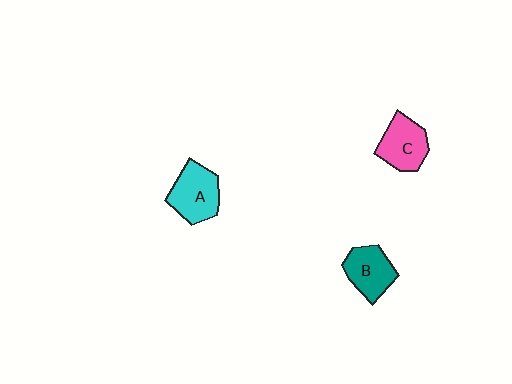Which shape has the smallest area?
Shape B (teal).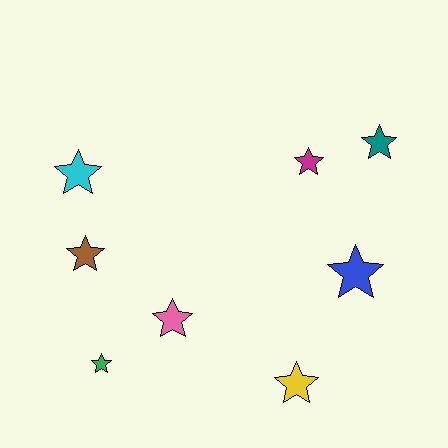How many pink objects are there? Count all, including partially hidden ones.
There is 1 pink object.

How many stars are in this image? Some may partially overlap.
There are 8 stars.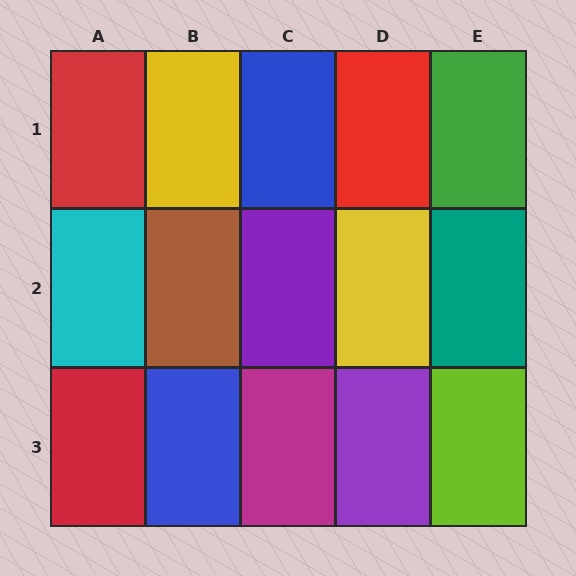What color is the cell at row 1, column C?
Blue.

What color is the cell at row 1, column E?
Green.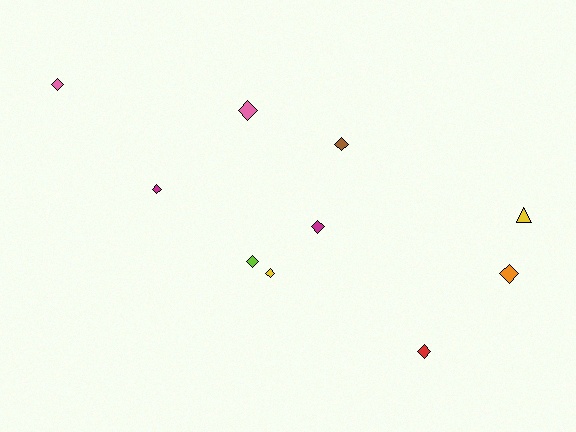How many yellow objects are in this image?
There are 2 yellow objects.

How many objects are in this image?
There are 10 objects.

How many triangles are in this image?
There is 1 triangle.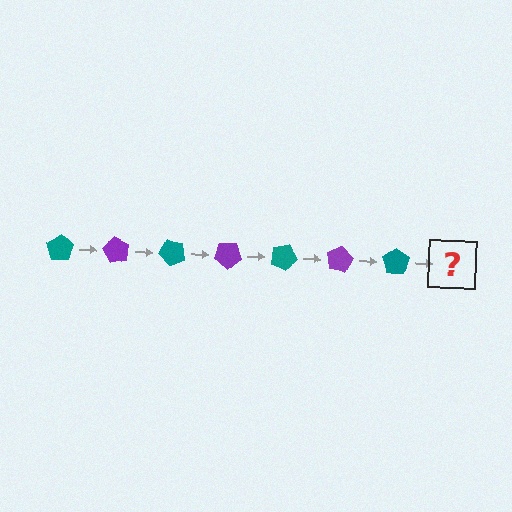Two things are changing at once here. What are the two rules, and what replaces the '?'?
The two rules are that it rotates 60 degrees each step and the color cycles through teal and purple. The '?' should be a purple pentagon, rotated 420 degrees from the start.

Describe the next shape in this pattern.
It should be a purple pentagon, rotated 420 degrees from the start.